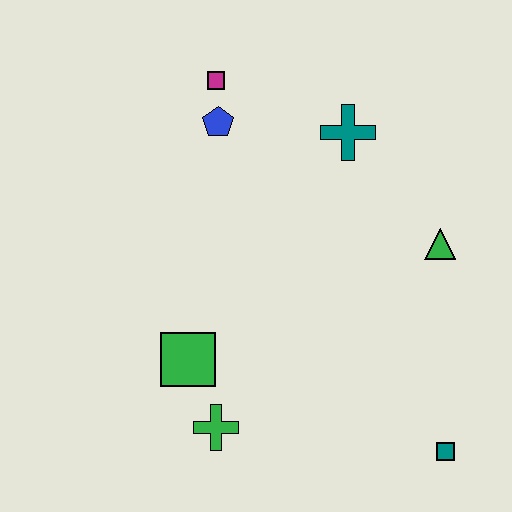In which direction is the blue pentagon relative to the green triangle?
The blue pentagon is to the left of the green triangle.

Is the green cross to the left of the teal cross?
Yes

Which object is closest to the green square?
The green cross is closest to the green square.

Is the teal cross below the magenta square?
Yes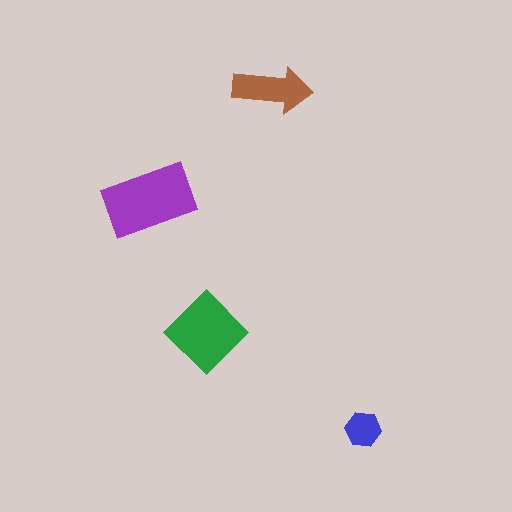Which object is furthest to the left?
The purple rectangle is leftmost.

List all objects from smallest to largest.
The blue hexagon, the brown arrow, the green diamond, the purple rectangle.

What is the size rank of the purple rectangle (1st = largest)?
1st.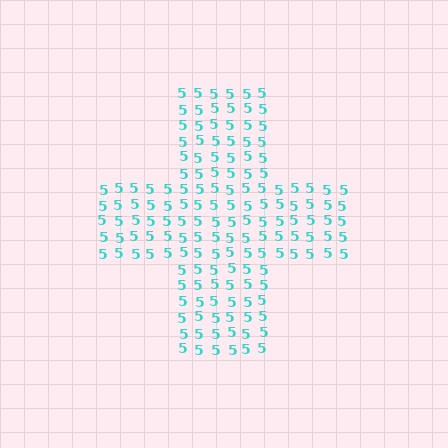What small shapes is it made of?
It is made of small digit 5's.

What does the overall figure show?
The overall figure shows a cross.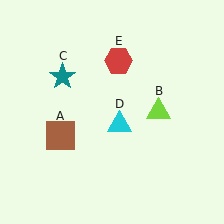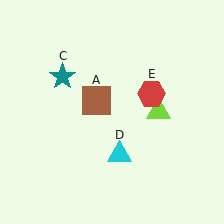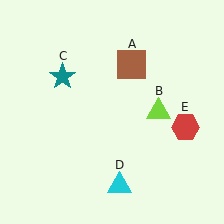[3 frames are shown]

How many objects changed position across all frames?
3 objects changed position: brown square (object A), cyan triangle (object D), red hexagon (object E).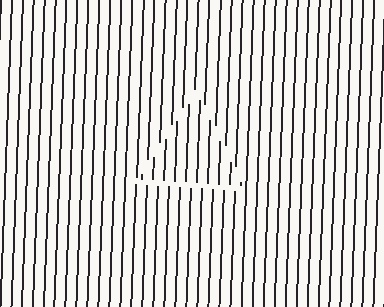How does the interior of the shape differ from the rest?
The interior of the shape contains the same grating, shifted by half a period — the contour is defined by the phase discontinuity where line-ends from the inner and outer gratings abut.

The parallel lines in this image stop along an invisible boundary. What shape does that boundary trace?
An illusory triangle. The interior of the shape contains the same grating, shifted by half a period — the contour is defined by the phase discontinuity where line-ends from the inner and outer gratings abut.